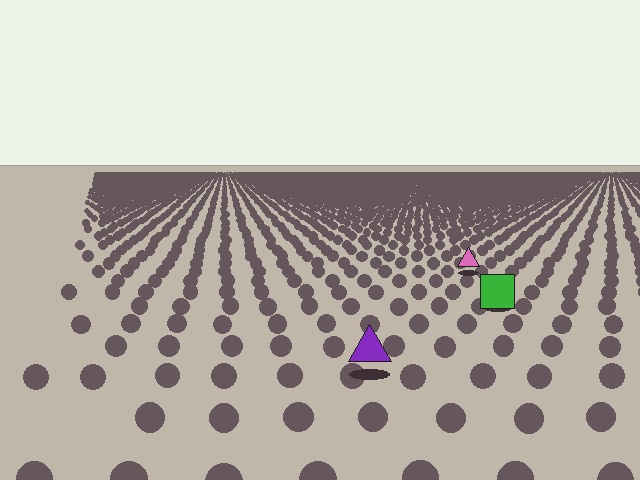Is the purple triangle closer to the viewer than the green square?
Yes. The purple triangle is closer — you can tell from the texture gradient: the ground texture is coarser near it.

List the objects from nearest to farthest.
From nearest to farthest: the purple triangle, the green square, the pink triangle.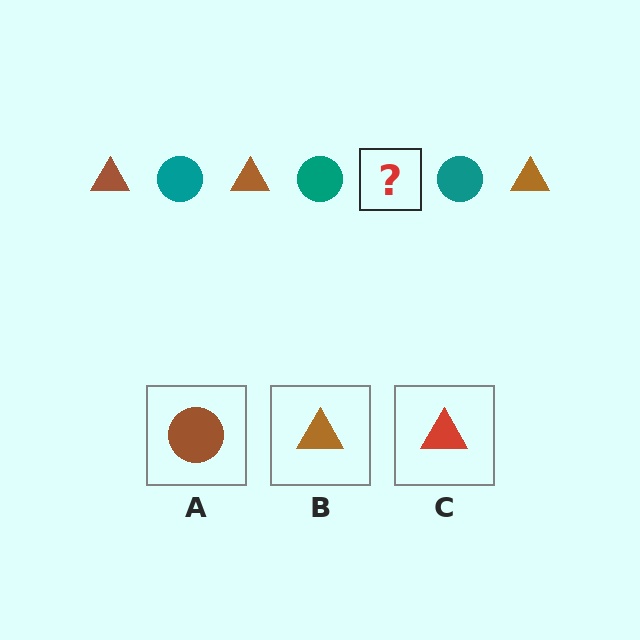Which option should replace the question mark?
Option B.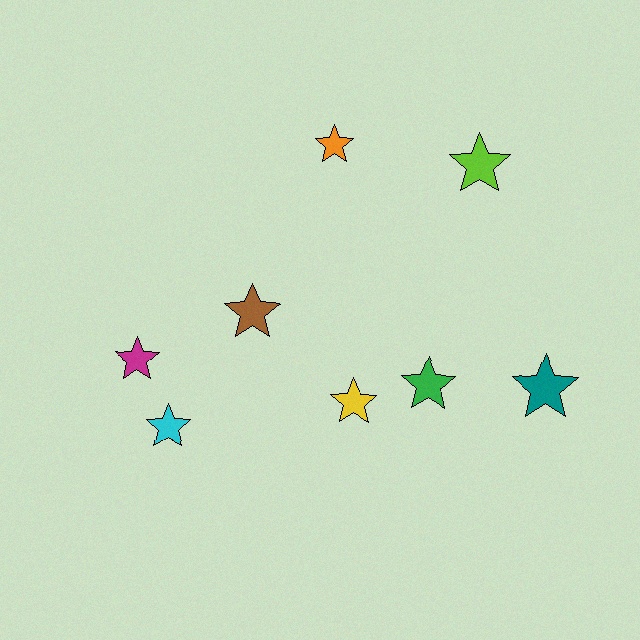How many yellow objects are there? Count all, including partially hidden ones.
There is 1 yellow object.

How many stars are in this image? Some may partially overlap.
There are 8 stars.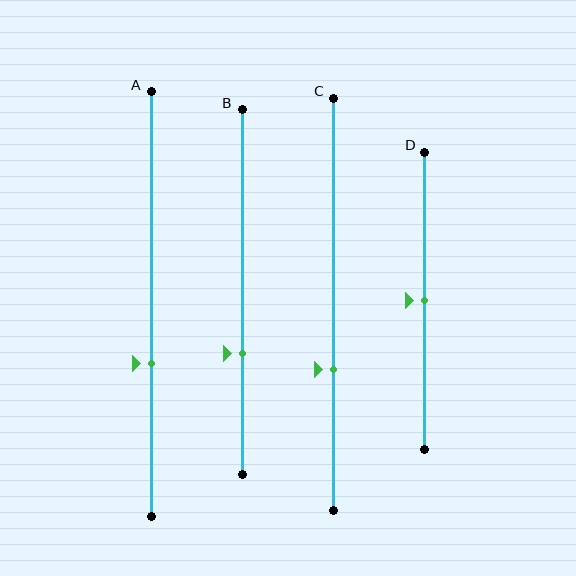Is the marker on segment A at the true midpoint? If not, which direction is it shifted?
No, the marker on segment A is shifted downward by about 14% of the segment length.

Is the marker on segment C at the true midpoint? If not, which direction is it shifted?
No, the marker on segment C is shifted downward by about 16% of the segment length.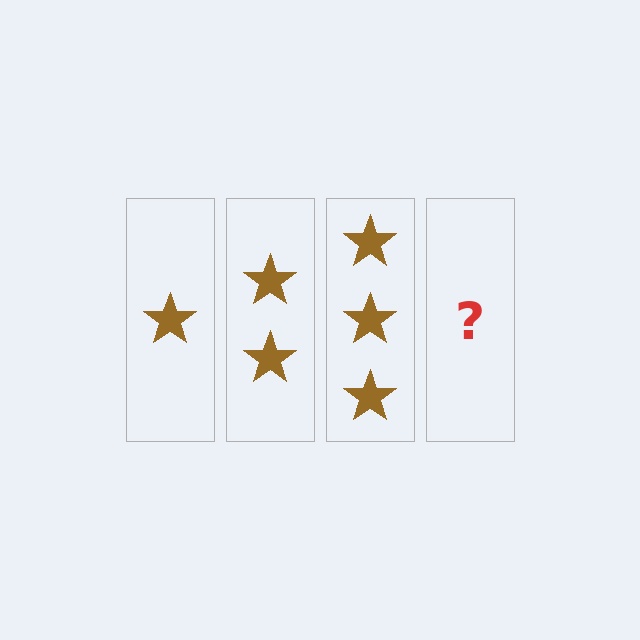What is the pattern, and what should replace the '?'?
The pattern is that each step adds one more star. The '?' should be 4 stars.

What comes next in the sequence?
The next element should be 4 stars.